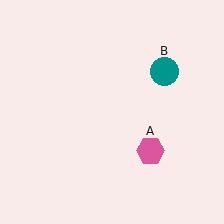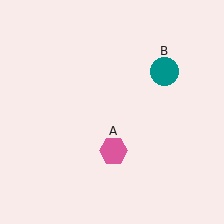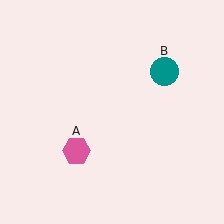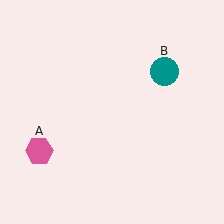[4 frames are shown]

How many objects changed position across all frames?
1 object changed position: pink hexagon (object A).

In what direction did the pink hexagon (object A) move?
The pink hexagon (object A) moved left.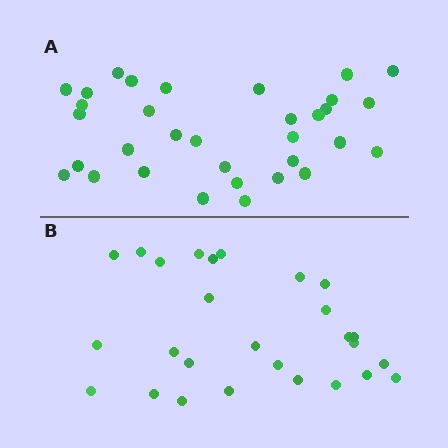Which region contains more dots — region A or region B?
Region A (the top region) has more dots.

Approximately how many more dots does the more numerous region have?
Region A has about 6 more dots than region B.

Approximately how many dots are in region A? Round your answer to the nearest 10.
About 30 dots. (The exact count is 33, which rounds to 30.)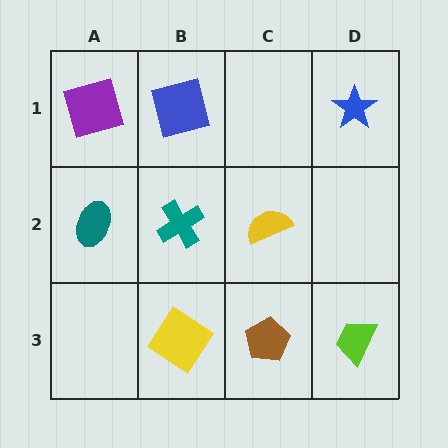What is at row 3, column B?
A yellow diamond.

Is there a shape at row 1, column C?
No, that cell is empty.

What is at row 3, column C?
A brown pentagon.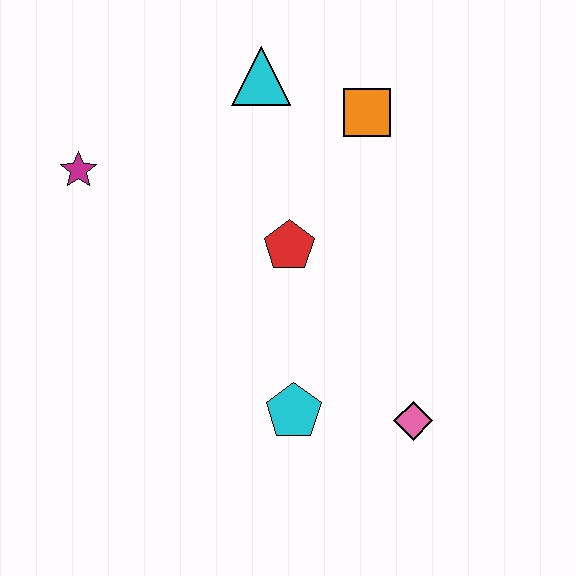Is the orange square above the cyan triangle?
No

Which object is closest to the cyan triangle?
The orange square is closest to the cyan triangle.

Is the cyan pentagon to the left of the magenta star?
No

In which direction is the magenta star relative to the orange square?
The magenta star is to the left of the orange square.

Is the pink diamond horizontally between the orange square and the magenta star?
No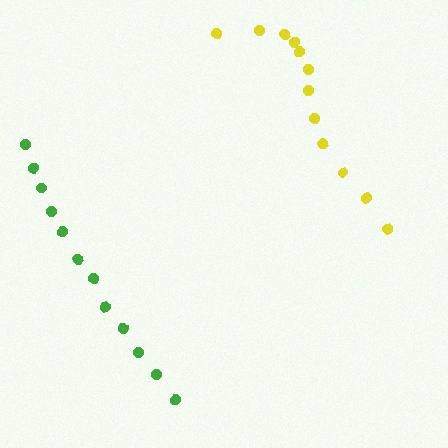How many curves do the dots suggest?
There are 2 distinct paths.